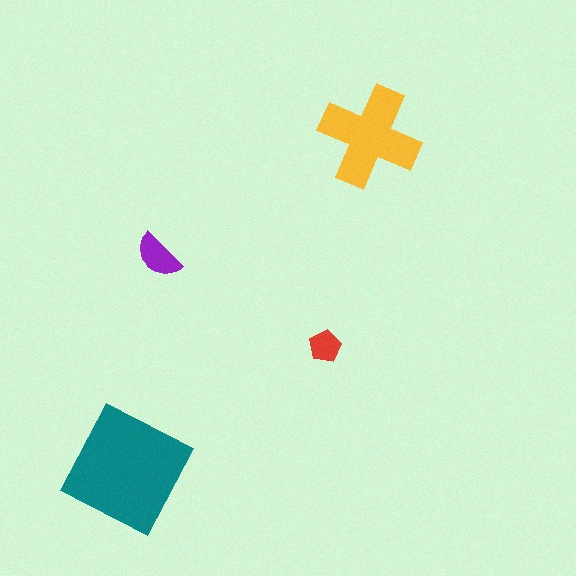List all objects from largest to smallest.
The teal square, the yellow cross, the purple semicircle, the red pentagon.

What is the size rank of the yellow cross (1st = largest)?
2nd.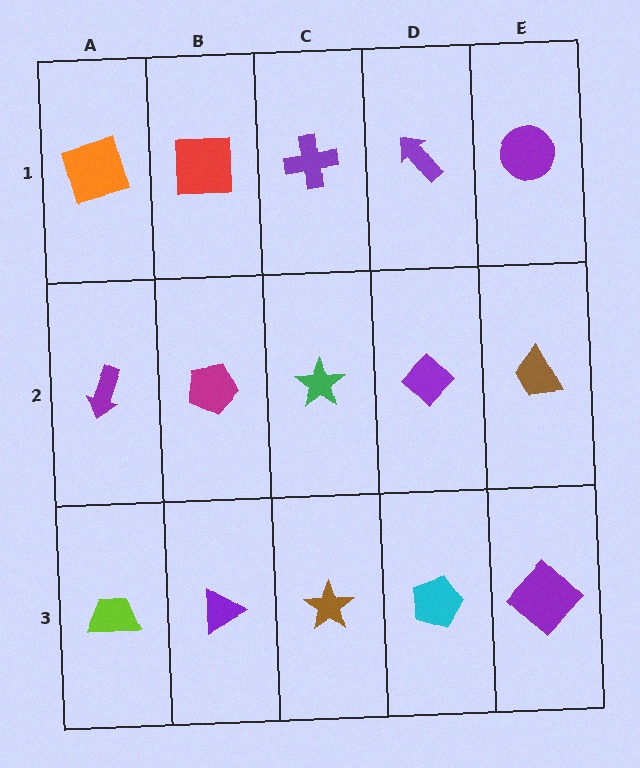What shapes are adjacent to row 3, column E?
A brown trapezoid (row 2, column E), a cyan pentagon (row 3, column D).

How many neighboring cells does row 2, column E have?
3.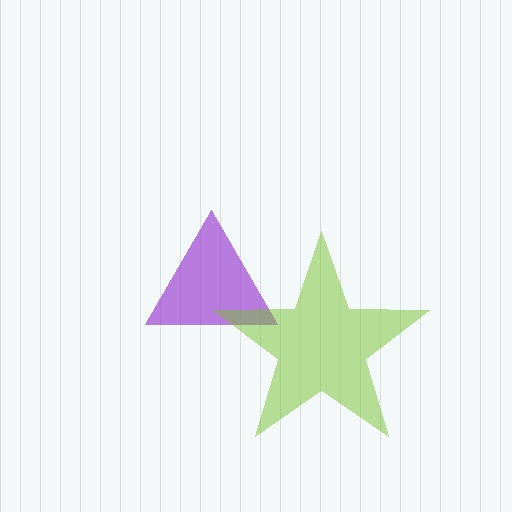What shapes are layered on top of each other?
The layered shapes are: a purple triangle, a lime star.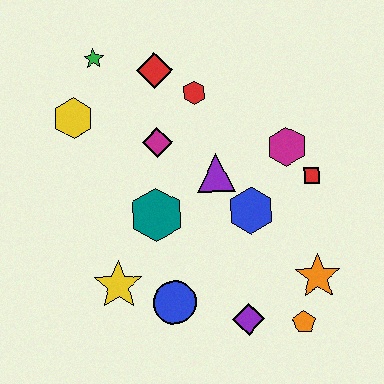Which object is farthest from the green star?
The orange pentagon is farthest from the green star.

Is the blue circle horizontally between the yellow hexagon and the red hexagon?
Yes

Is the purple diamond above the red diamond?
No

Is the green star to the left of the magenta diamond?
Yes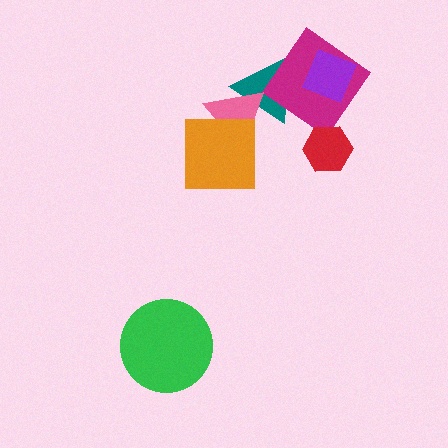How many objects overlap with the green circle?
0 objects overlap with the green circle.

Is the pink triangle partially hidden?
Yes, it is partially covered by another shape.